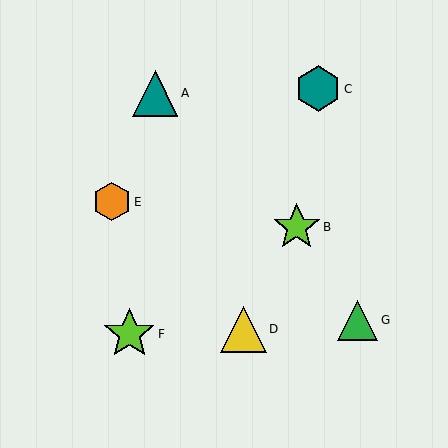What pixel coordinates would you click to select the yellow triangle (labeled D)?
Click at (244, 329) to select the yellow triangle D.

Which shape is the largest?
The lime star (labeled F) is the largest.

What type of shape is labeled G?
Shape G is a green triangle.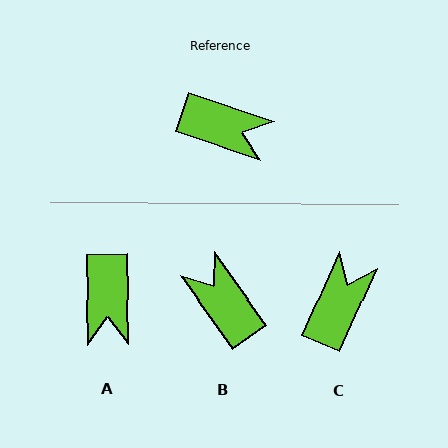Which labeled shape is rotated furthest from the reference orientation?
B, about 144 degrees away.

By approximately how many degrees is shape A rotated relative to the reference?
Approximately 70 degrees clockwise.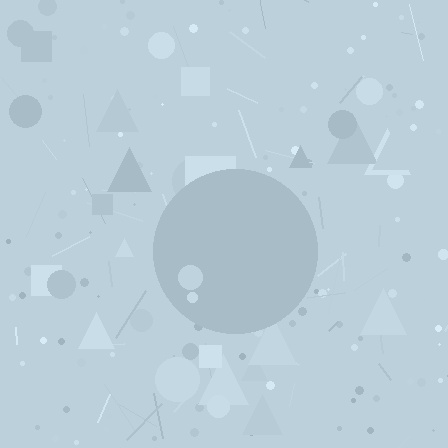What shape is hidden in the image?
A circle is hidden in the image.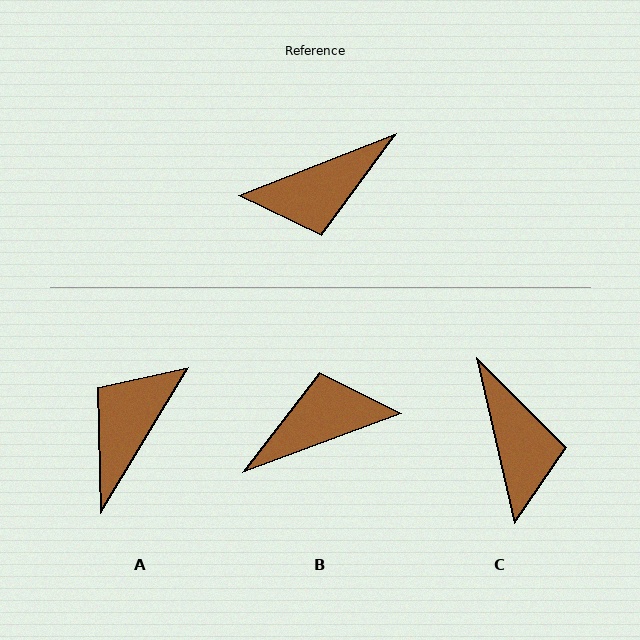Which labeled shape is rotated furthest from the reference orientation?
B, about 179 degrees away.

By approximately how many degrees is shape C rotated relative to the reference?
Approximately 81 degrees counter-clockwise.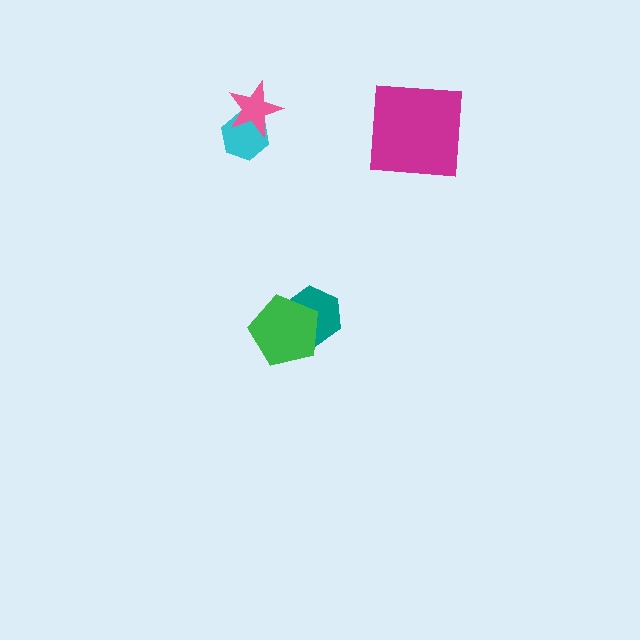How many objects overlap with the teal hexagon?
1 object overlaps with the teal hexagon.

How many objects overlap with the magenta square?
0 objects overlap with the magenta square.